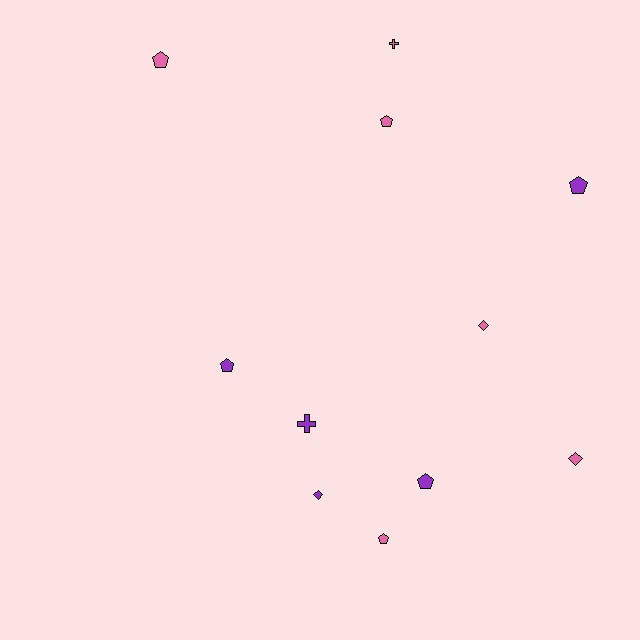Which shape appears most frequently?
Pentagon, with 6 objects.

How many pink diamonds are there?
There are 2 pink diamonds.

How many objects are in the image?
There are 11 objects.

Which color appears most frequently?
Pink, with 6 objects.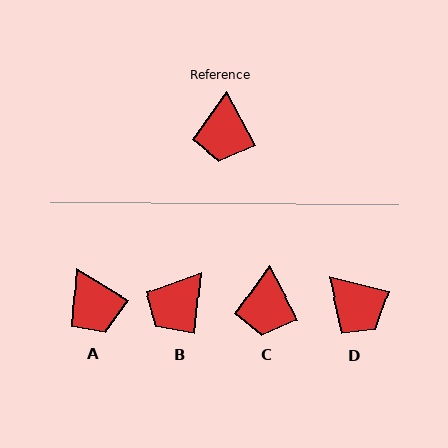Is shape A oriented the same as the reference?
No, it is off by about 31 degrees.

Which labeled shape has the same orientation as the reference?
C.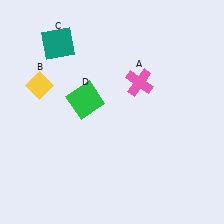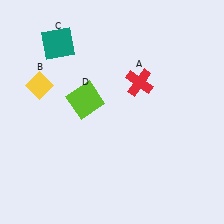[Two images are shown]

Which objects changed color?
A changed from pink to red. D changed from green to lime.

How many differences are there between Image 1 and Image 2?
There are 2 differences between the two images.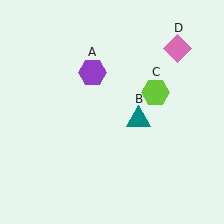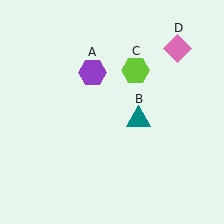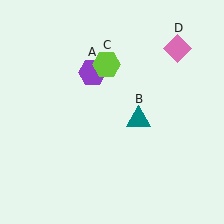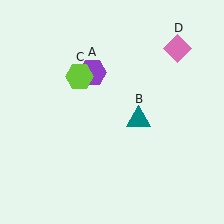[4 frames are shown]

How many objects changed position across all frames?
1 object changed position: lime hexagon (object C).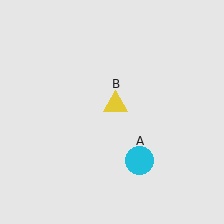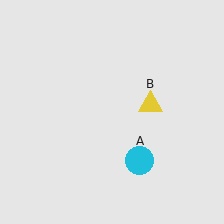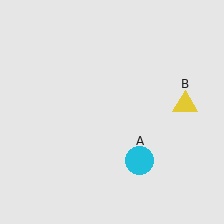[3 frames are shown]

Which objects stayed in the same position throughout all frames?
Cyan circle (object A) remained stationary.